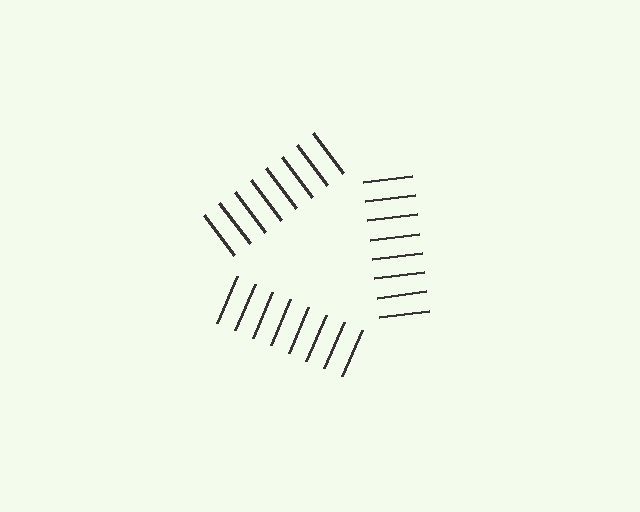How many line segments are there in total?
24 — 8 along each of the 3 edges.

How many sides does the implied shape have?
3 sides — the line-ends trace a triangle.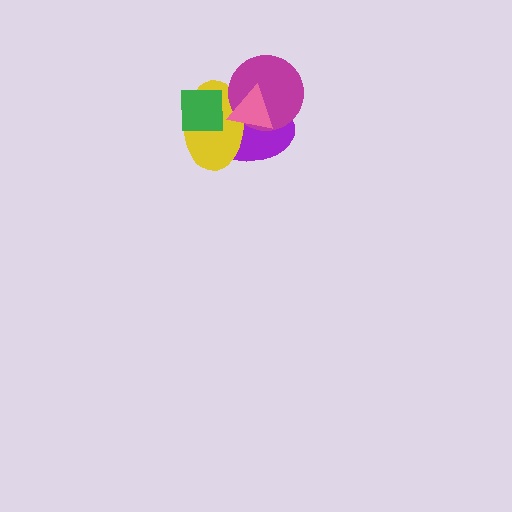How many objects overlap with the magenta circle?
3 objects overlap with the magenta circle.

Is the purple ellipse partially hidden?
Yes, it is partially covered by another shape.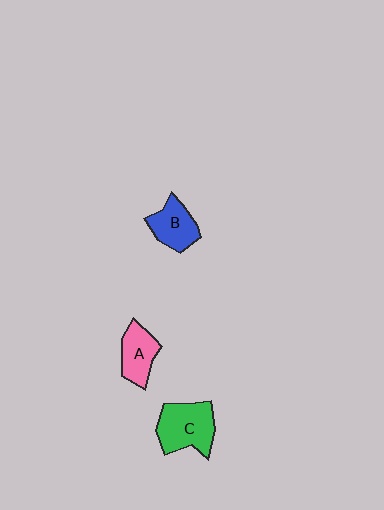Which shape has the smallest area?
Shape A (pink).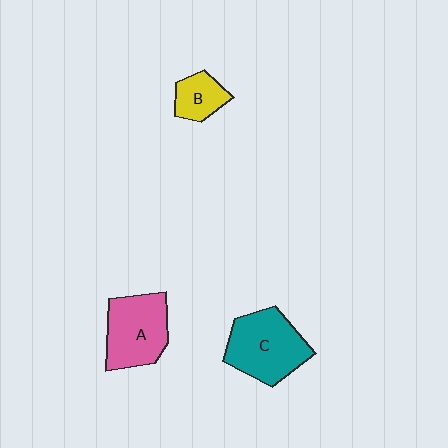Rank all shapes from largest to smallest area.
From largest to smallest: C (teal), A (pink), B (yellow).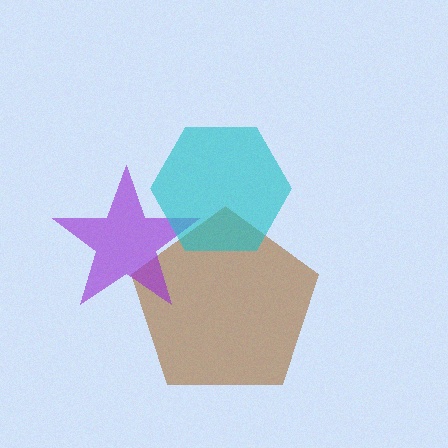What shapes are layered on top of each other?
The layered shapes are: a brown pentagon, a purple star, a cyan hexagon.